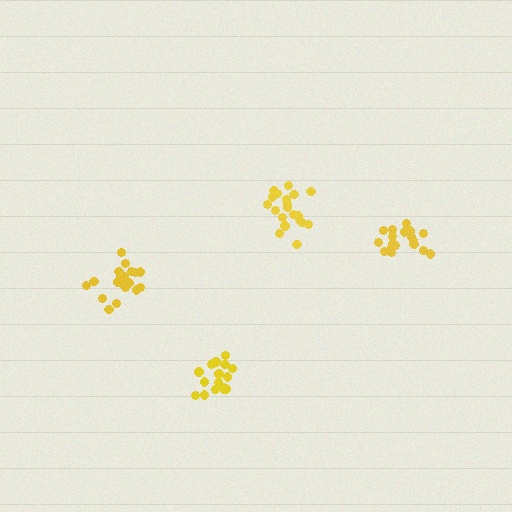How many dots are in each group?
Group 1: 17 dots, Group 2: 21 dots, Group 3: 20 dots, Group 4: 18 dots (76 total).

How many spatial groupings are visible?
There are 4 spatial groupings.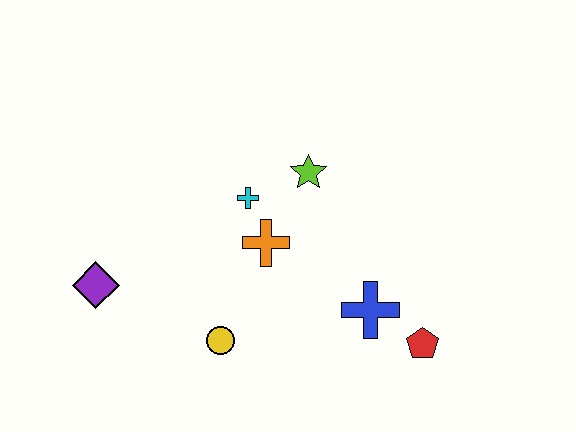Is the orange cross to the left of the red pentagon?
Yes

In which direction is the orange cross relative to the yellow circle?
The orange cross is above the yellow circle.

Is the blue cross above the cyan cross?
No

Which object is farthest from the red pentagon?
The purple diamond is farthest from the red pentagon.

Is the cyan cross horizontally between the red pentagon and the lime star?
No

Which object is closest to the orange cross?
The cyan cross is closest to the orange cross.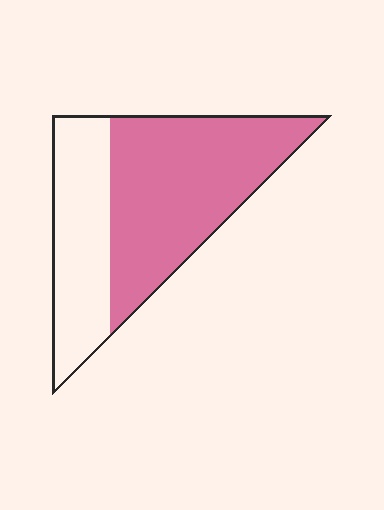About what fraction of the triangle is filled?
About five eighths (5/8).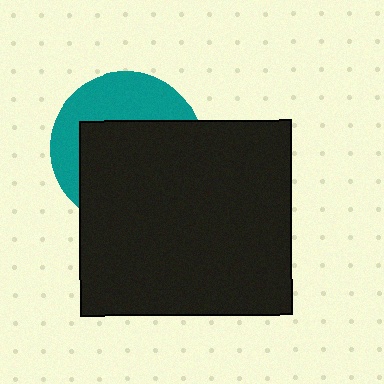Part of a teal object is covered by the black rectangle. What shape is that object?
It is a circle.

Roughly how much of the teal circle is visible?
A small part of it is visible (roughly 38%).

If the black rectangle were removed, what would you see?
You would see the complete teal circle.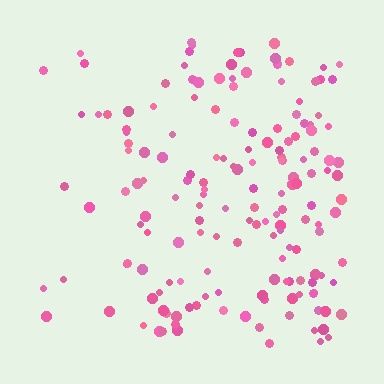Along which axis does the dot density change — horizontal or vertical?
Horizontal.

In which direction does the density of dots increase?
From left to right, with the right side densest.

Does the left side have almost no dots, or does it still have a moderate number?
Still a moderate number, just noticeably fewer than the right.